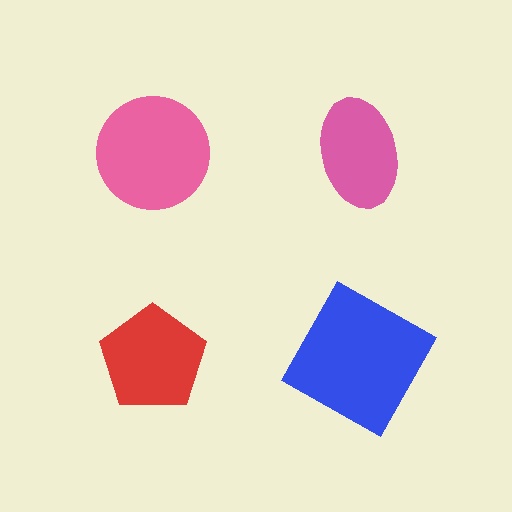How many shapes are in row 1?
2 shapes.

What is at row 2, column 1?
A red pentagon.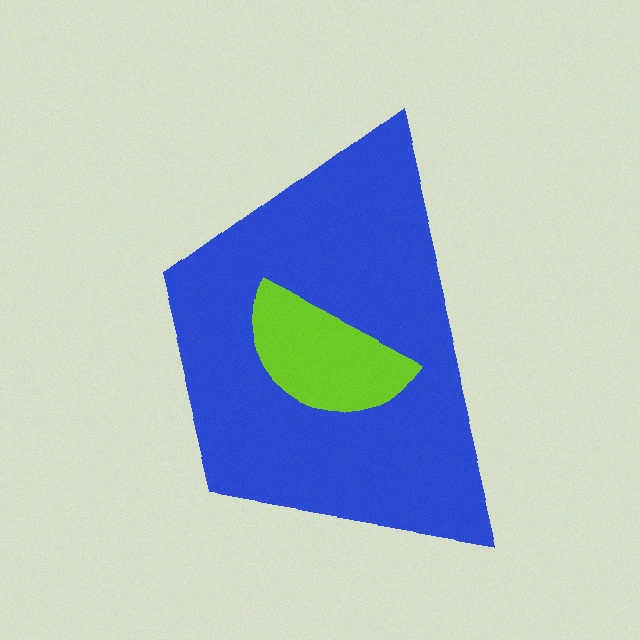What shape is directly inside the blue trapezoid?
The lime semicircle.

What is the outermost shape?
The blue trapezoid.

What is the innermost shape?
The lime semicircle.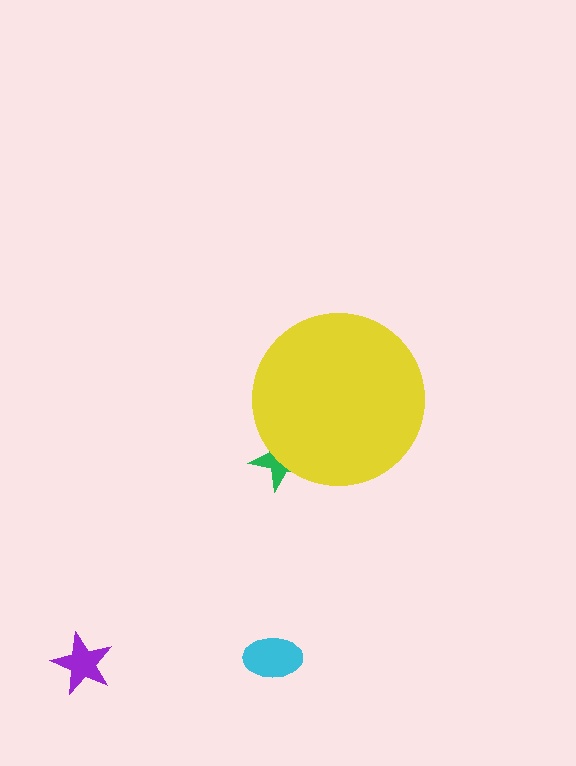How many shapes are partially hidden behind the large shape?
1 shape is partially hidden.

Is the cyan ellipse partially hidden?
No, the cyan ellipse is fully visible.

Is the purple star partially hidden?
No, the purple star is fully visible.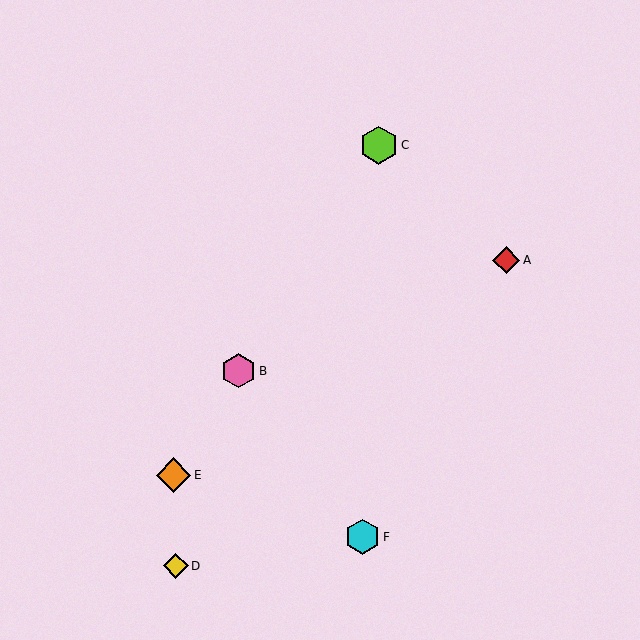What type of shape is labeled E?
Shape E is an orange diamond.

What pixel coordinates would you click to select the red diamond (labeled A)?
Click at (506, 260) to select the red diamond A.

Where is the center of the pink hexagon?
The center of the pink hexagon is at (238, 371).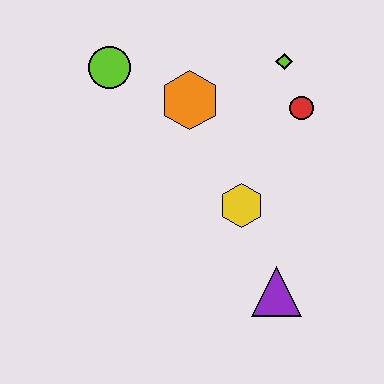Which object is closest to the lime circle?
The orange hexagon is closest to the lime circle.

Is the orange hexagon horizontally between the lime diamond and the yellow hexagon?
No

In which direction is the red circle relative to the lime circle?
The red circle is to the right of the lime circle.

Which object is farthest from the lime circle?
The purple triangle is farthest from the lime circle.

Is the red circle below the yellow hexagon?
No